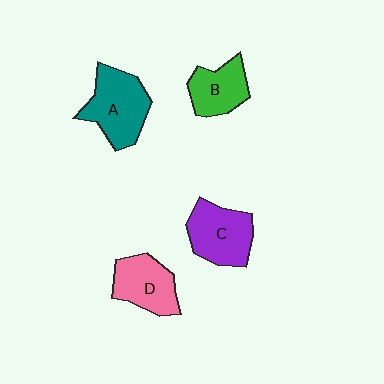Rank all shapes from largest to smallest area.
From largest to smallest: A (teal), C (purple), D (pink), B (green).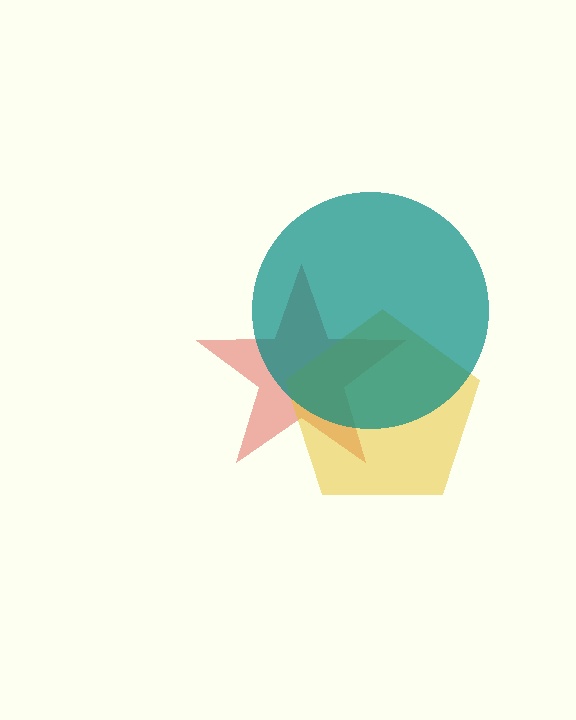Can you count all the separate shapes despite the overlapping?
Yes, there are 3 separate shapes.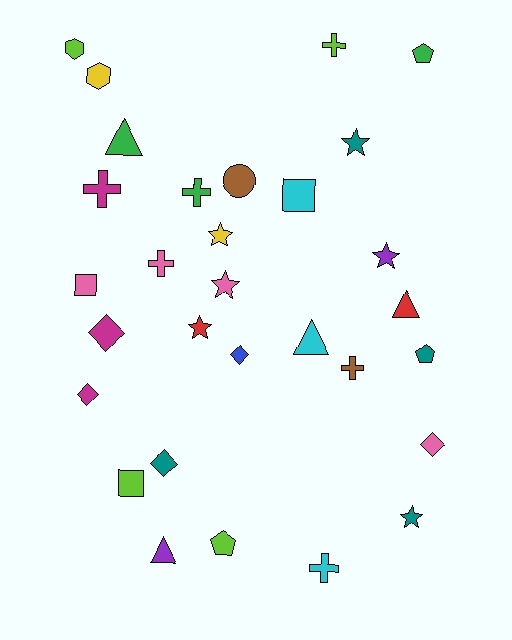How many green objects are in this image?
There are 3 green objects.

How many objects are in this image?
There are 30 objects.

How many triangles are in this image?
There are 4 triangles.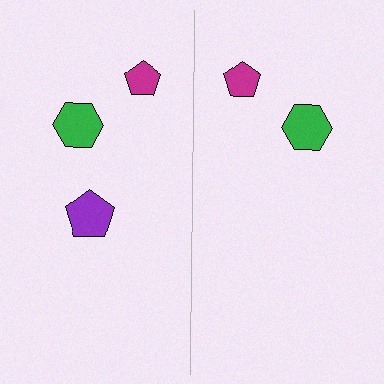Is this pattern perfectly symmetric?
No, the pattern is not perfectly symmetric. A purple pentagon is missing from the right side.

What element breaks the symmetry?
A purple pentagon is missing from the right side.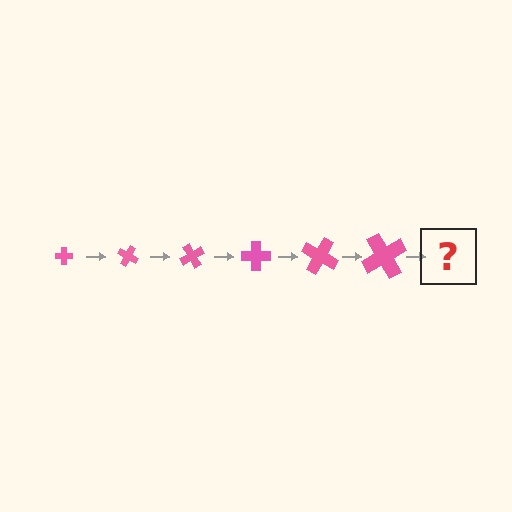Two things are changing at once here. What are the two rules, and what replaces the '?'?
The two rules are that the cross grows larger each step and it rotates 30 degrees each step. The '?' should be a cross, larger than the previous one and rotated 180 degrees from the start.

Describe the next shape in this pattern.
It should be a cross, larger than the previous one and rotated 180 degrees from the start.